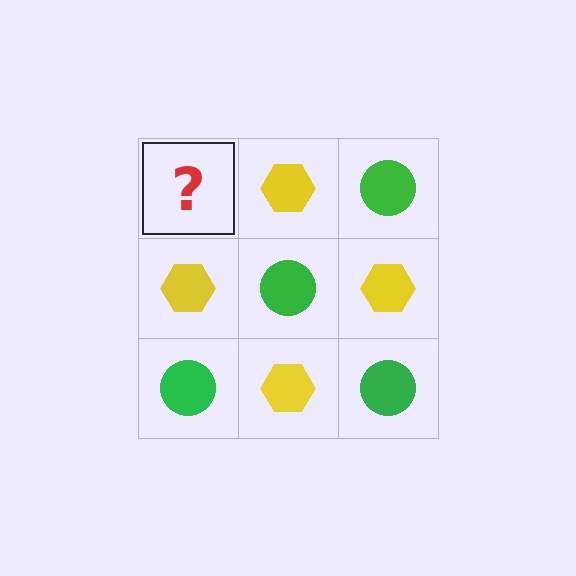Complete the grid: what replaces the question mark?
The question mark should be replaced with a green circle.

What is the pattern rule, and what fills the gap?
The rule is that it alternates green circle and yellow hexagon in a checkerboard pattern. The gap should be filled with a green circle.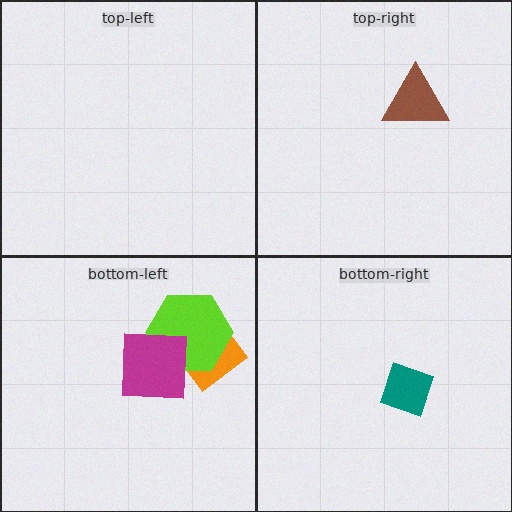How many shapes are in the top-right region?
1.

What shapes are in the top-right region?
The brown triangle.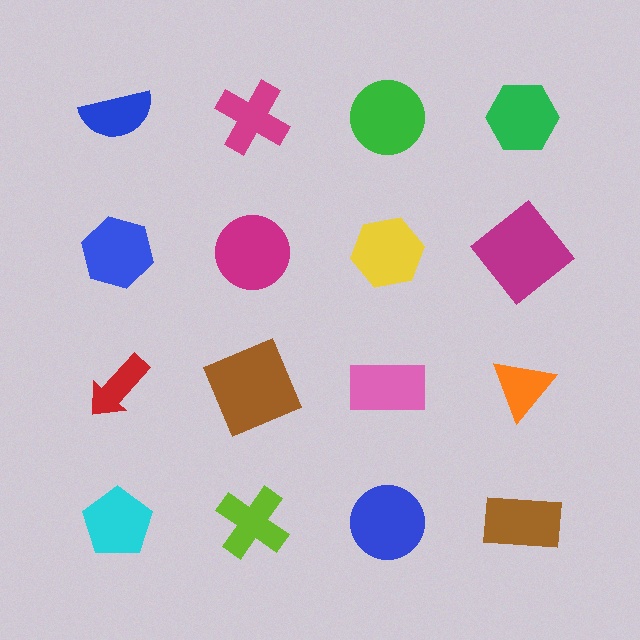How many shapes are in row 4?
4 shapes.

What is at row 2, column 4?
A magenta diamond.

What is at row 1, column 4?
A green hexagon.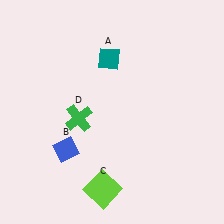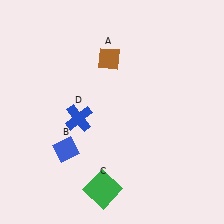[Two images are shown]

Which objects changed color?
A changed from teal to brown. C changed from lime to green. D changed from green to blue.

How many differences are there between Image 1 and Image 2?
There are 3 differences between the two images.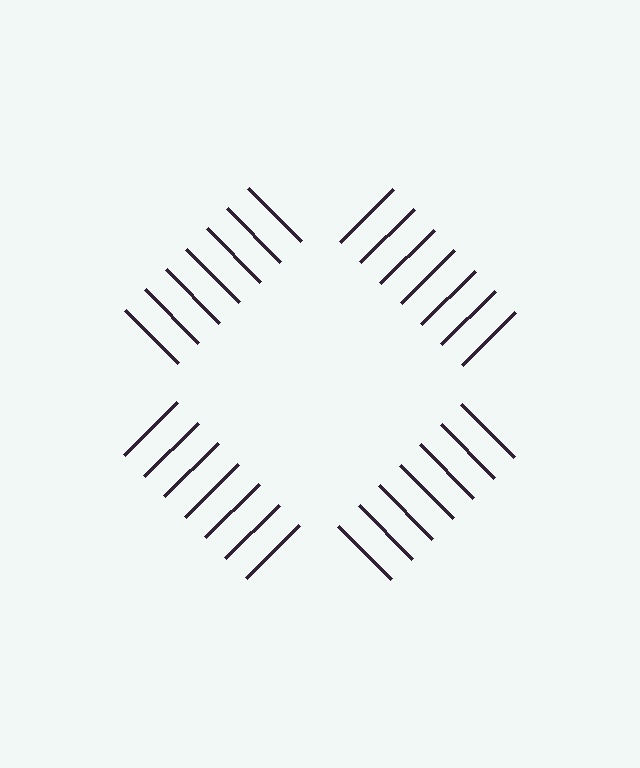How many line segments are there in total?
28 — 7 along each of the 4 edges.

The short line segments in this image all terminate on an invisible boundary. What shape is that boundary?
An illusory square — the line segments terminate on its edges but no continuous stroke is drawn.